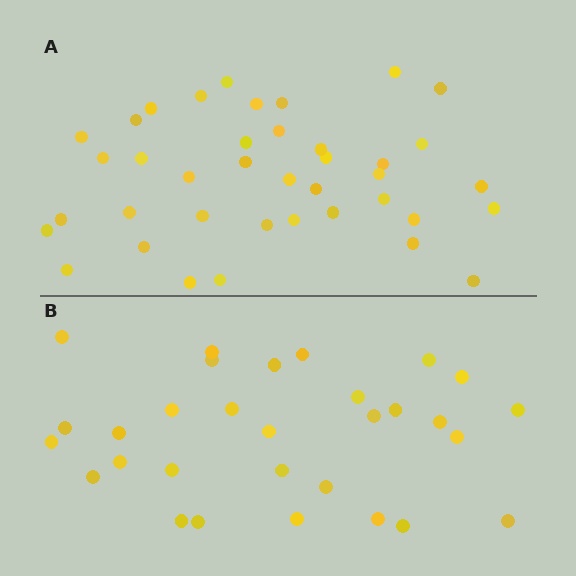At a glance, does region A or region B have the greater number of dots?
Region A (the top region) has more dots.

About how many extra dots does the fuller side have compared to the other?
Region A has roughly 8 or so more dots than region B.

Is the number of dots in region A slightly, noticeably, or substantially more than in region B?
Region A has noticeably more, but not dramatically so. The ratio is roughly 1.3 to 1.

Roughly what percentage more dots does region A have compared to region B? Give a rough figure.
About 30% more.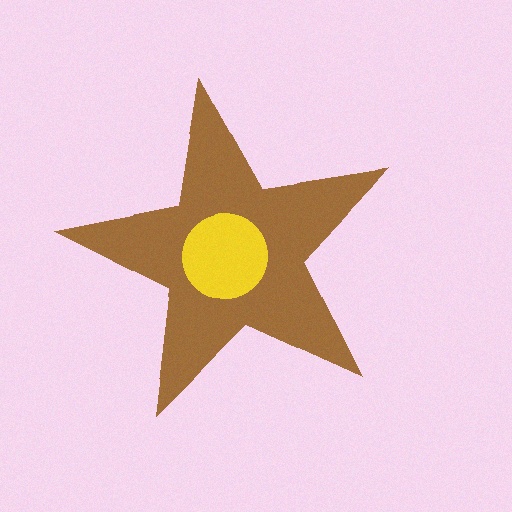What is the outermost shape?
The brown star.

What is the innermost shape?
The yellow circle.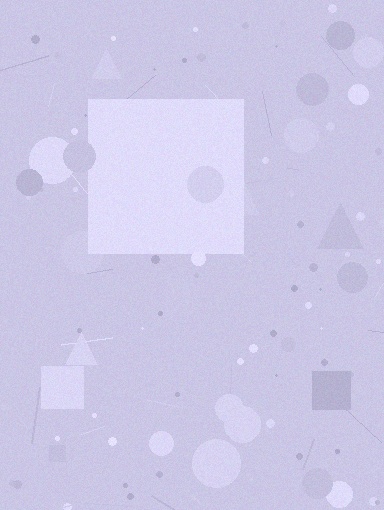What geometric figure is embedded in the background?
A square is embedded in the background.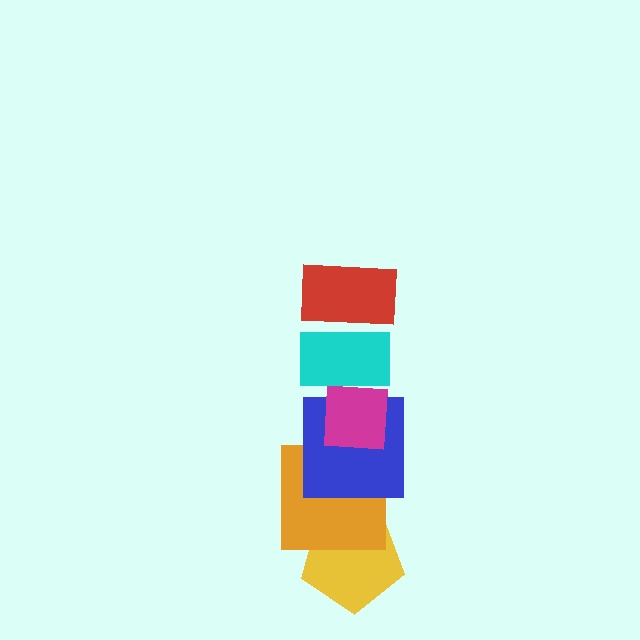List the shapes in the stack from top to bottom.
From top to bottom: the red rectangle, the cyan rectangle, the magenta square, the blue square, the orange square, the yellow pentagon.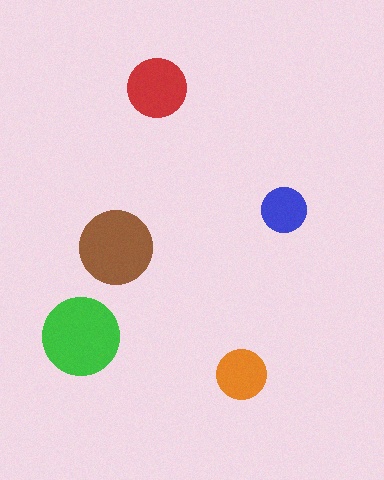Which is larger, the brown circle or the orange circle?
The brown one.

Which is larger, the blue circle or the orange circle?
The orange one.